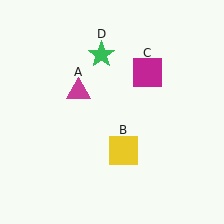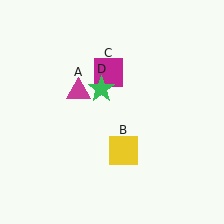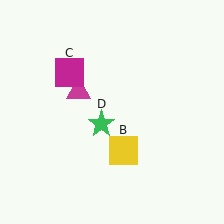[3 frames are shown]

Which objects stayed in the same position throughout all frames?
Magenta triangle (object A) and yellow square (object B) remained stationary.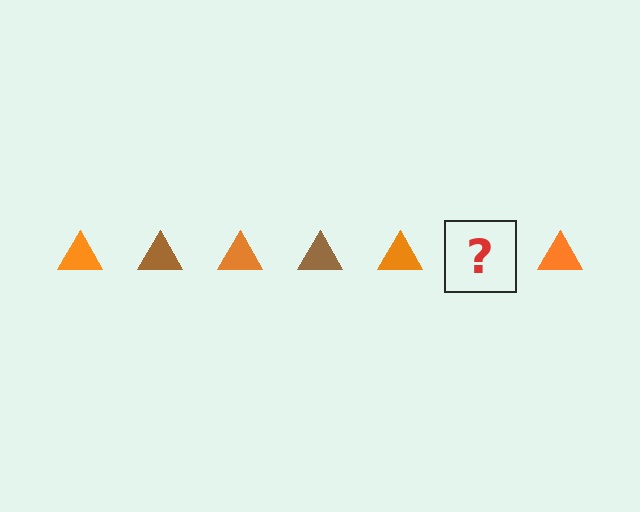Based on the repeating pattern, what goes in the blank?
The blank should be a brown triangle.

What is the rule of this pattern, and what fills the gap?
The rule is that the pattern cycles through orange, brown triangles. The gap should be filled with a brown triangle.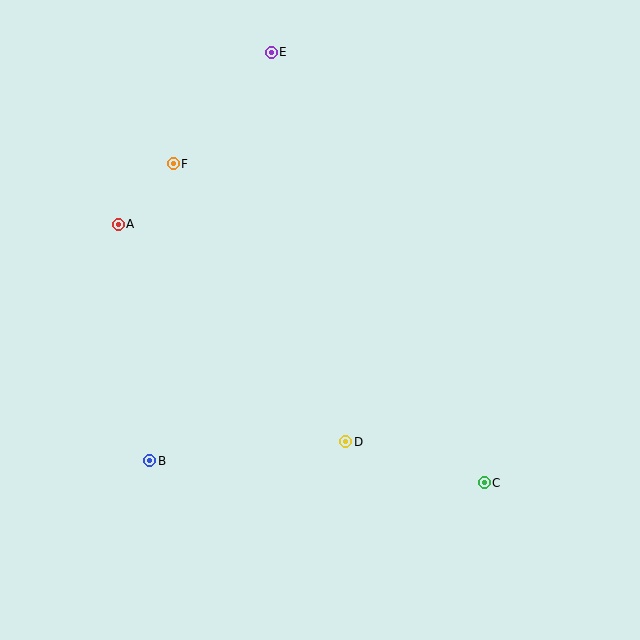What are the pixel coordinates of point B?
Point B is at (150, 461).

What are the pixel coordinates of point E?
Point E is at (271, 52).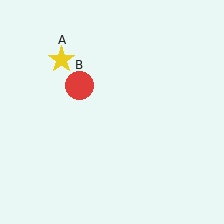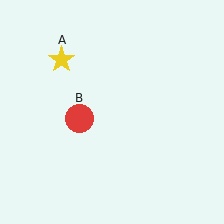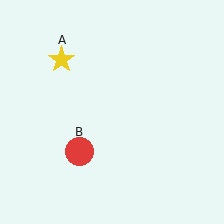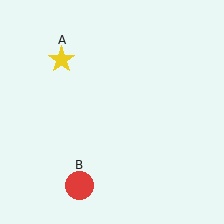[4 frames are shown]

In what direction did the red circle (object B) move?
The red circle (object B) moved down.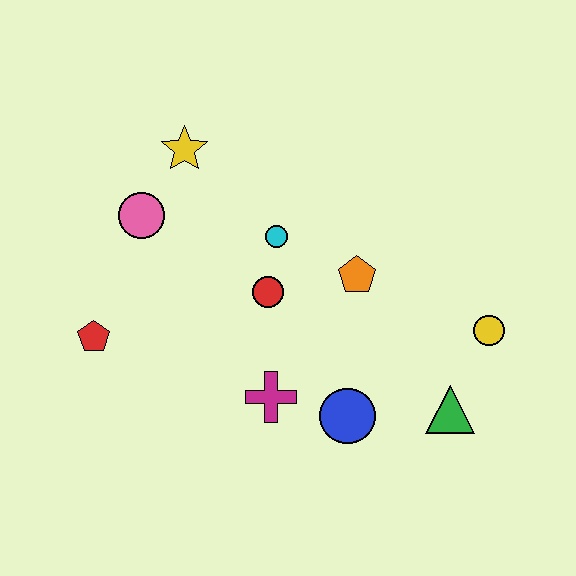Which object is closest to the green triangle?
The yellow circle is closest to the green triangle.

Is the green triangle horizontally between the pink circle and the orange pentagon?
No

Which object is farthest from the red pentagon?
The yellow circle is farthest from the red pentagon.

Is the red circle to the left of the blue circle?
Yes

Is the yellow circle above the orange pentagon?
No